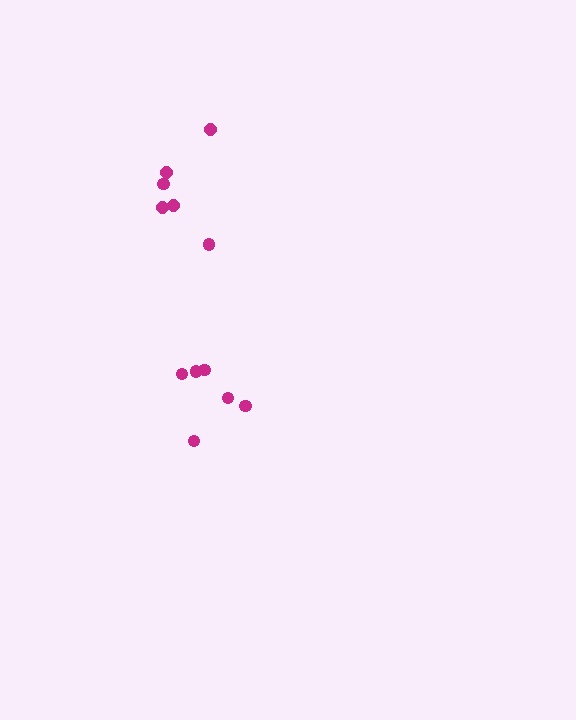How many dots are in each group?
Group 1: 6 dots, Group 2: 6 dots (12 total).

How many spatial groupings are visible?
There are 2 spatial groupings.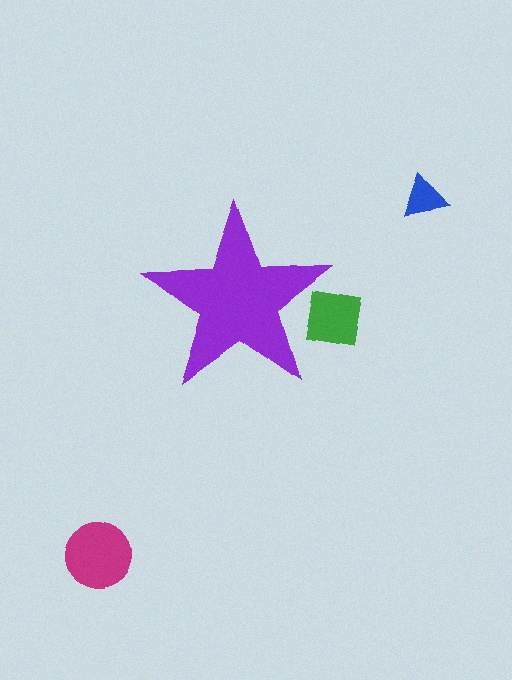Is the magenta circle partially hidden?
No, the magenta circle is fully visible.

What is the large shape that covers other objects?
A purple star.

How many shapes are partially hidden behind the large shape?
1 shape is partially hidden.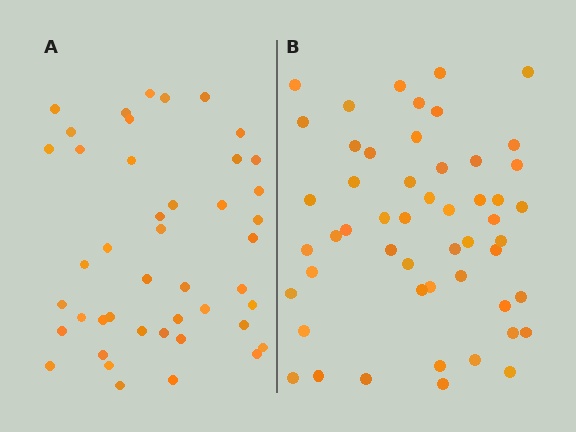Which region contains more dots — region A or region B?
Region B (the right region) has more dots.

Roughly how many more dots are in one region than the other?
Region B has roughly 8 or so more dots than region A.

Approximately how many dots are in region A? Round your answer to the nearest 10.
About 40 dots. (The exact count is 44, which rounds to 40.)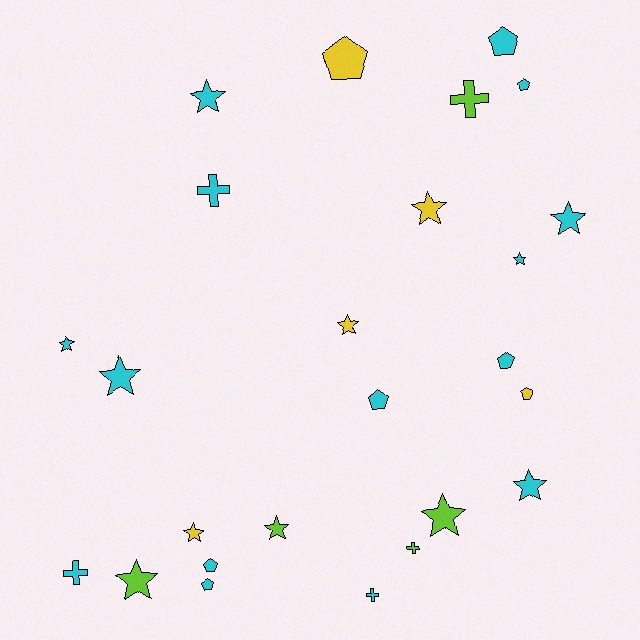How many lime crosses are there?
There are 2 lime crosses.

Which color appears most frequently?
Cyan, with 15 objects.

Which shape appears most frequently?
Star, with 12 objects.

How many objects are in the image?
There are 25 objects.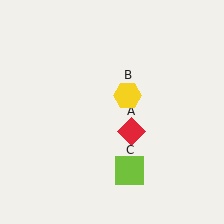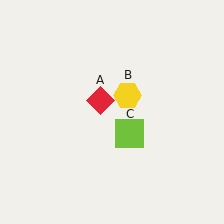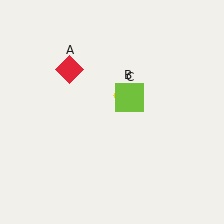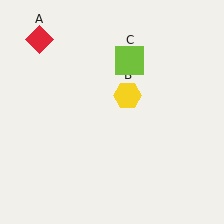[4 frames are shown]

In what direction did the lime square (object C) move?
The lime square (object C) moved up.